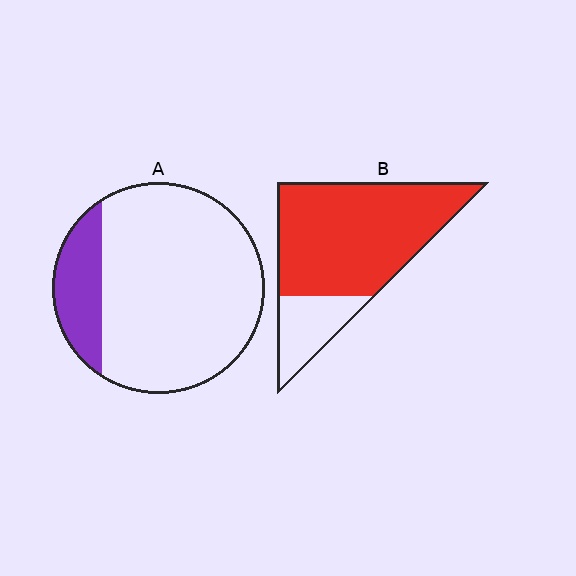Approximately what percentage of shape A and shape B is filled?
A is approximately 20% and B is approximately 80%.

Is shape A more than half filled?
No.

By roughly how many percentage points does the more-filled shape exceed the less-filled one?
By roughly 60 percentage points (B over A).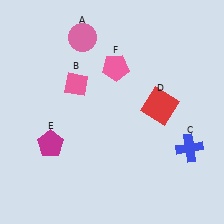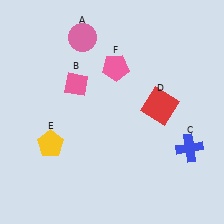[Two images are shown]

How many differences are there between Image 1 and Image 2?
There is 1 difference between the two images.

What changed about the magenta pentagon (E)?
In Image 1, E is magenta. In Image 2, it changed to yellow.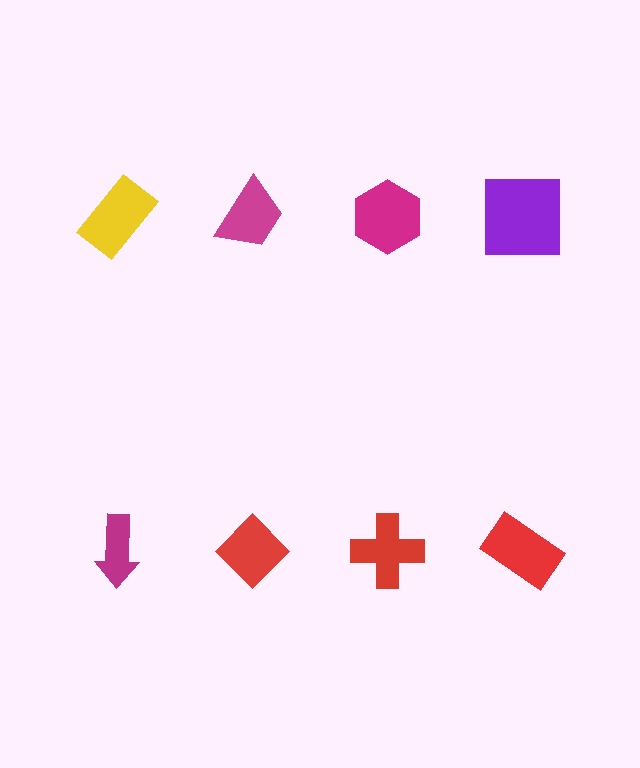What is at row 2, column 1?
A magenta arrow.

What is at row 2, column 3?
A red cross.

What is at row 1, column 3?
A magenta hexagon.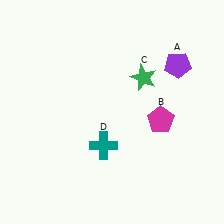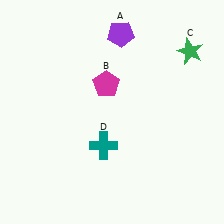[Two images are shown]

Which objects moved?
The objects that moved are: the purple pentagon (A), the magenta pentagon (B), the green star (C).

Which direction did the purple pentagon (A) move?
The purple pentagon (A) moved left.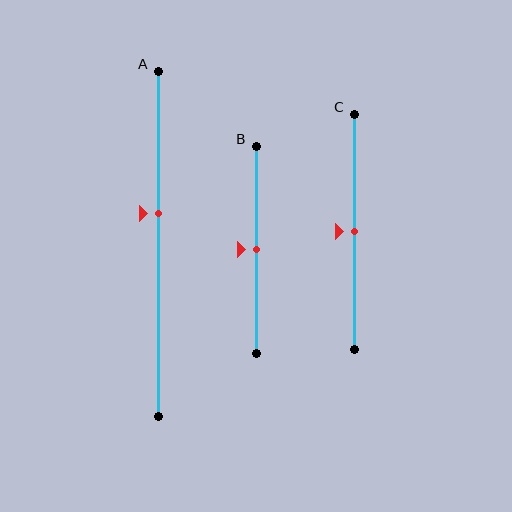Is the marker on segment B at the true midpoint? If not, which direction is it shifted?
Yes, the marker on segment B is at the true midpoint.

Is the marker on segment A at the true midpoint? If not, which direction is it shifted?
No, the marker on segment A is shifted upward by about 9% of the segment length.